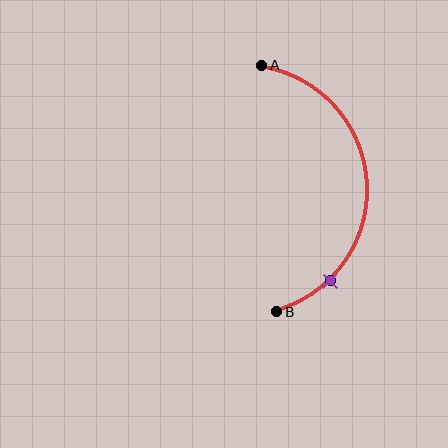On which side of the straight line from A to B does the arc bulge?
The arc bulges to the right of the straight line connecting A and B.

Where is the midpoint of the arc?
The arc midpoint is the point on the curve farthest from the straight line joining A and B. It sits to the right of that line.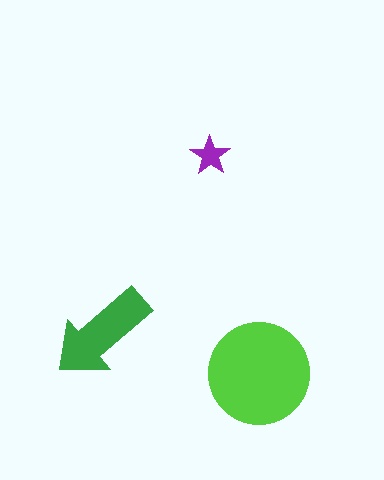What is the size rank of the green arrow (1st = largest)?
2nd.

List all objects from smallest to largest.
The purple star, the green arrow, the lime circle.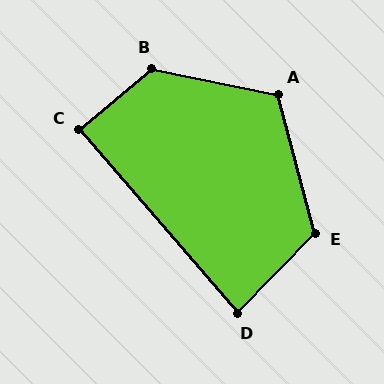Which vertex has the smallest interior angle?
D, at approximately 85 degrees.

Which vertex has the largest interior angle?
B, at approximately 129 degrees.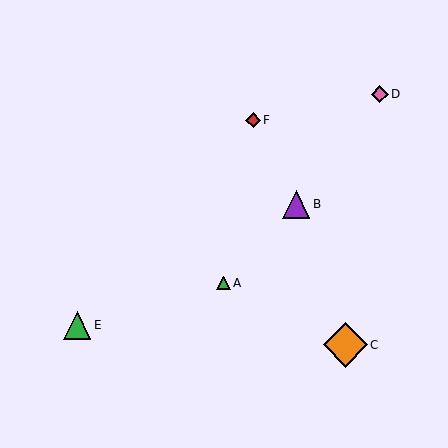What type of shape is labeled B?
Shape B is a purple triangle.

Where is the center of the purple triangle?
The center of the purple triangle is at (296, 204).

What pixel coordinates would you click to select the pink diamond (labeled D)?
Click at (380, 94) to select the pink diamond D.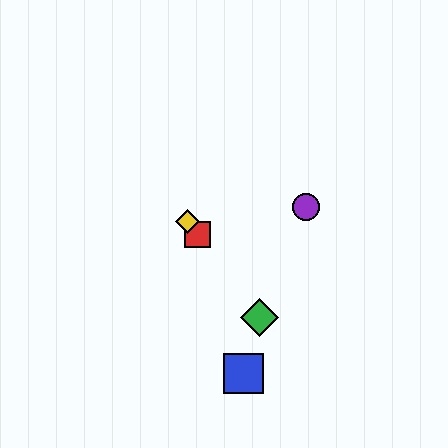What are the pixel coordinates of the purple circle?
The purple circle is at (306, 207).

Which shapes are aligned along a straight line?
The red square, the green diamond, the yellow diamond are aligned along a straight line.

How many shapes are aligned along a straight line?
3 shapes (the red square, the green diamond, the yellow diamond) are aligned along a straight line.